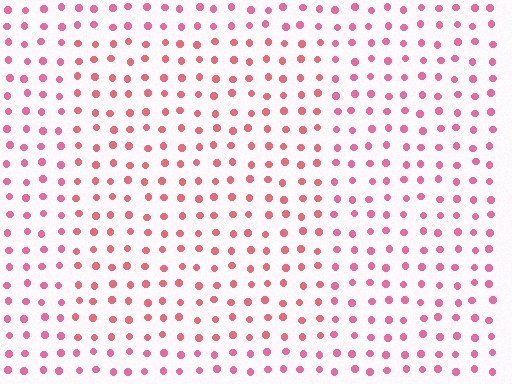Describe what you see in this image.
The image is filled with small pink elements in a uniform arrangement. A rectangle-shaped region is visible where the elements are tinted to a slightly different hue, forming a subtle color boundary.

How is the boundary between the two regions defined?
The boundary is defined purely by a slight shift in hue (about 19 degrees). Spacing, size, and orientation are identical on both sides.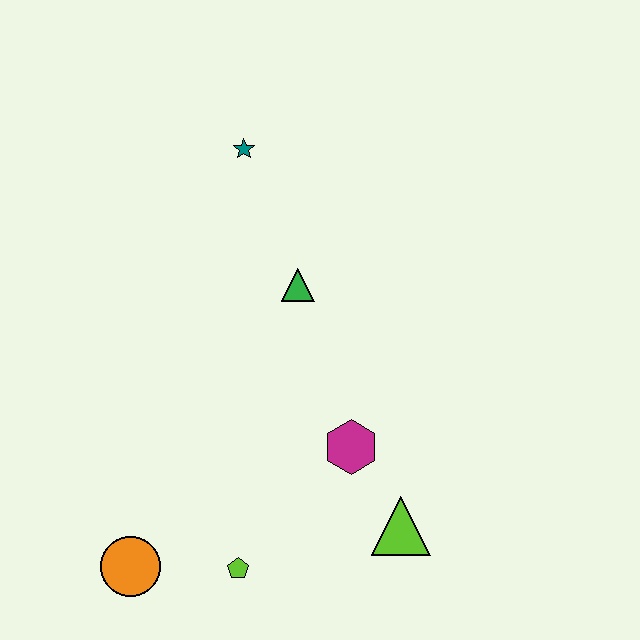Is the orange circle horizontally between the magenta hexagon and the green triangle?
No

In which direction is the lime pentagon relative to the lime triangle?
The lime pentagon is to the left of the lime triangle.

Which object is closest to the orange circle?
The lime pentagon is closest to the orange circle.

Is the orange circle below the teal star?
Yes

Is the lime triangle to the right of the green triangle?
Yes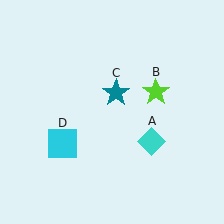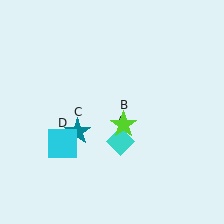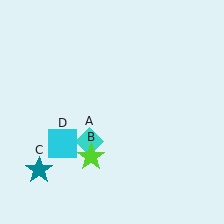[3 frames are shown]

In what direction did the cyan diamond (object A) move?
The cyan diamond (object A) moved left.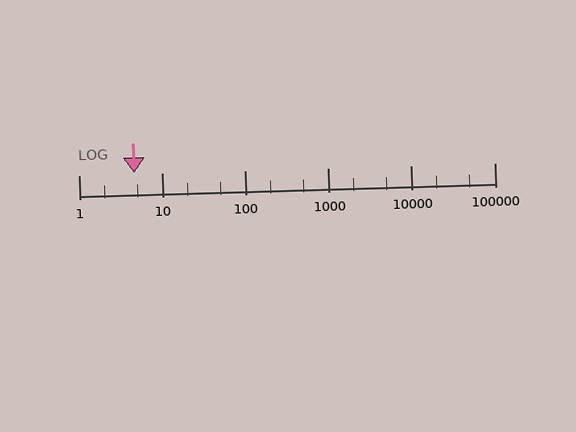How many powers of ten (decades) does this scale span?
The scale spans 5 decades, from 1 to 100000.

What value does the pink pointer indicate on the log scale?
The pointer indicates approximately 4.6.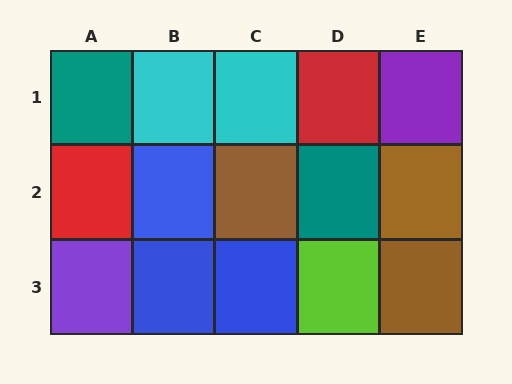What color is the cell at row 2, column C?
Brown.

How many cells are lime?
1 cell is lime.